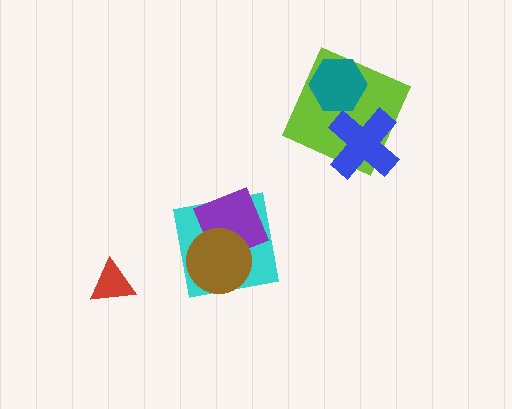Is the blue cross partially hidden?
No, no other shape covers it.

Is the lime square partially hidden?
Yes, it is partially covered by another shape.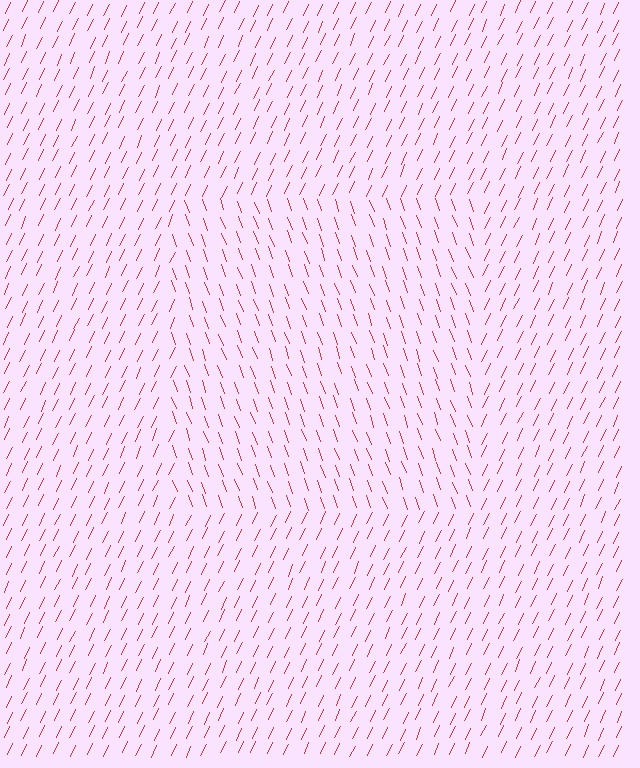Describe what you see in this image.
The image is filled with small red line segments. A rectangle region in the image has lines oriented differently from the surrounding lines, creating a visible texture boundary.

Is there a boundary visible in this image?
Yes, there is a texture boundary formed by a change in line orientation.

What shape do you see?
I see a rectangle.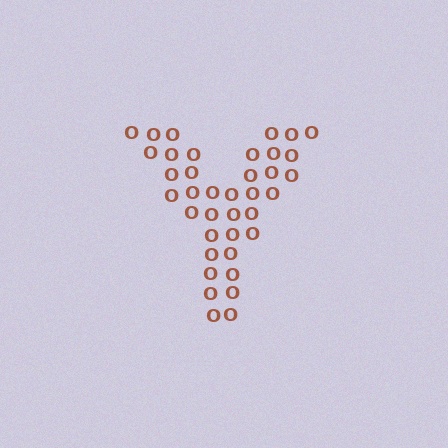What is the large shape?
The large shape is the letter Y.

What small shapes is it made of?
It is made of small letter O's.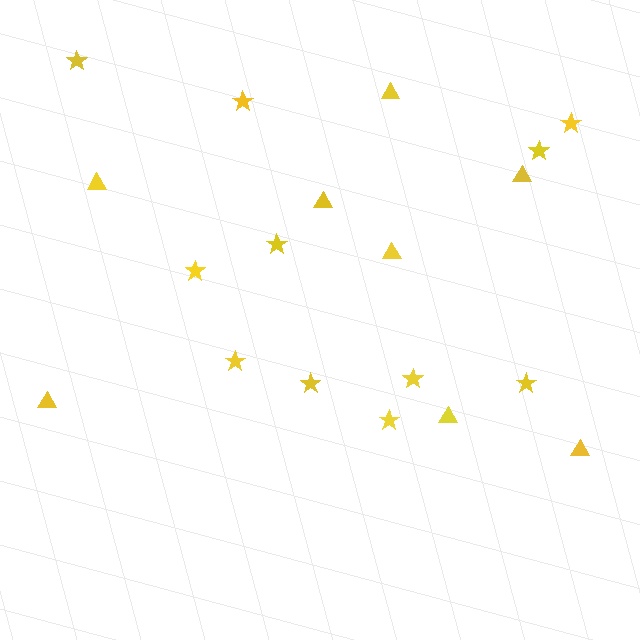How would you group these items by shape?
There are 2 groups: one group of stars (11) and one group of triangles (8).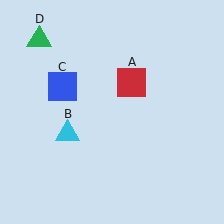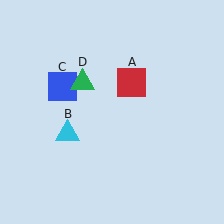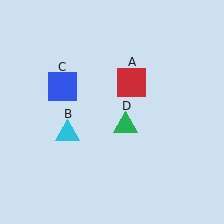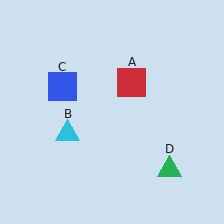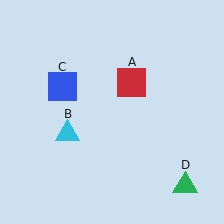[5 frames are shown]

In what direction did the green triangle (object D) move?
The green triangle (object D) moved down and to the right.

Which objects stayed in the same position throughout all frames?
Red square (object A) and cyan triangle (object B) and blue square (object C) remained stationary.